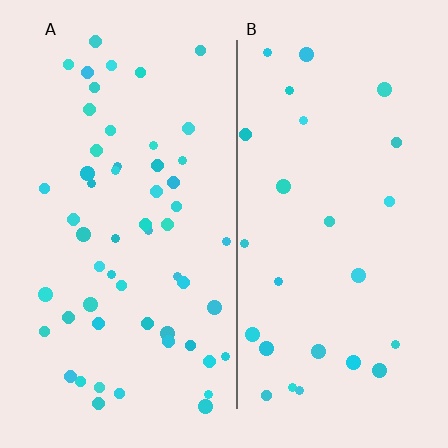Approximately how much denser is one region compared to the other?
Approximately 2.1× — region A over region B.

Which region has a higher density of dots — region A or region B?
A (the left).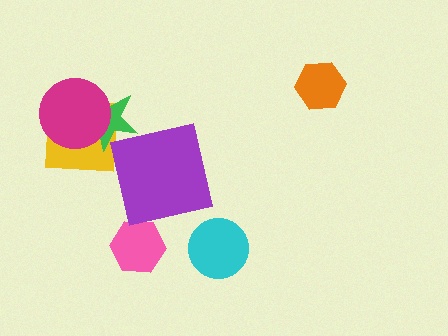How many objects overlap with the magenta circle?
2 objects overlap with the magenta circle.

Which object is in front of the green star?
The magenta circle is in front of the green star.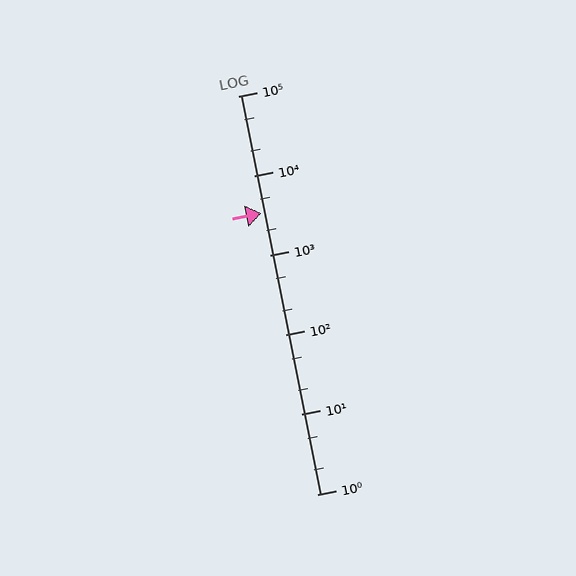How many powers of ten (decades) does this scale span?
The scale spans 5 decades, from 1 to 100000.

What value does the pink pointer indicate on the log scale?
The pointer indicates approximately 3400.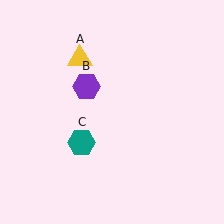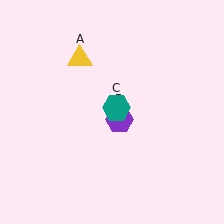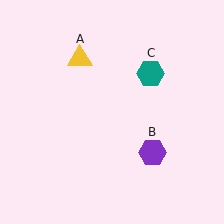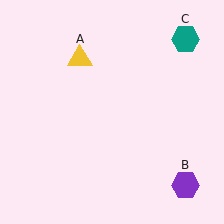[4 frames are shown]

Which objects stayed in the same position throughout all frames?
Yellow triangle (object A) remained stationary.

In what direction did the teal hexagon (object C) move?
The teal hexagon (object C) moved up and to the right.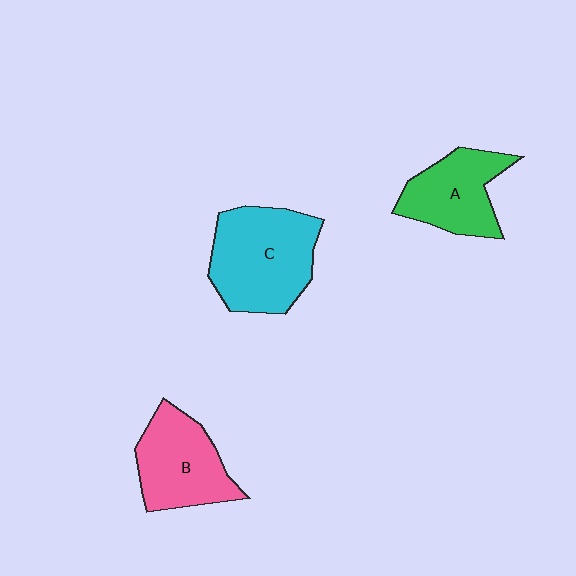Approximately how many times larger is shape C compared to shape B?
Approximately 1.3 times.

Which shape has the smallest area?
Shape A (green).